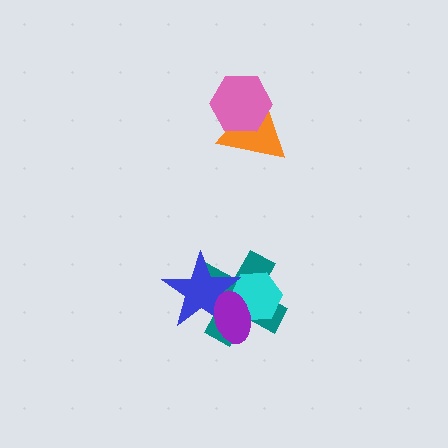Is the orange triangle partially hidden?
Yes, it is partially covered by another shape.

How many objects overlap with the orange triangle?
1 object overlaps with the orange triangle.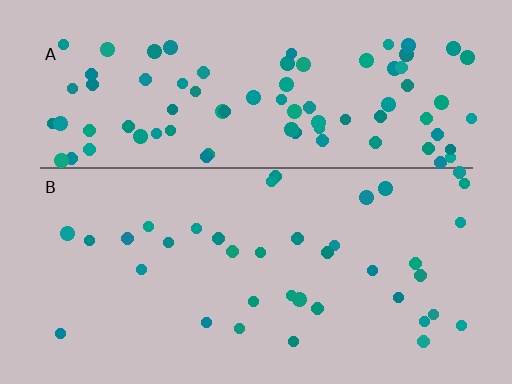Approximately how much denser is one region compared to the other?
Approximately 2.3× — region A over region B.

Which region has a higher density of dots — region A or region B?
A (the top).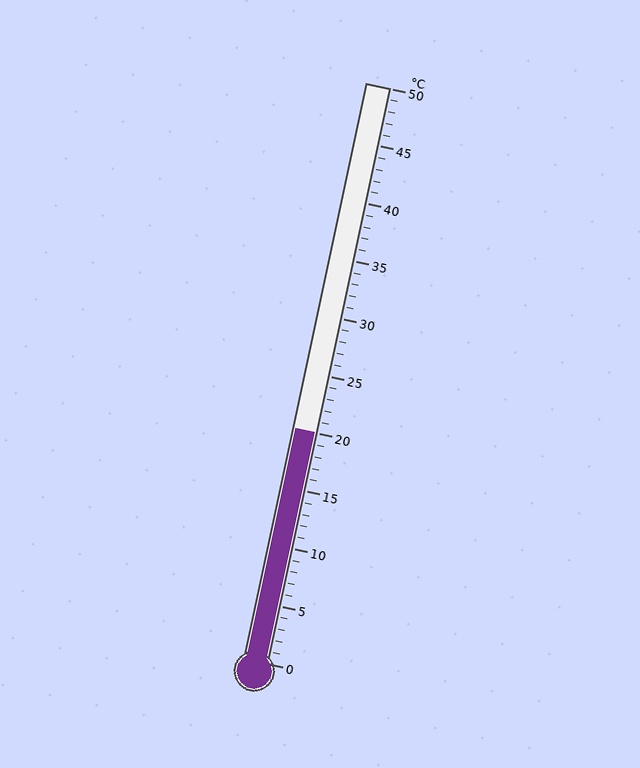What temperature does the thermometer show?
The thermometer shows approximately 20°C.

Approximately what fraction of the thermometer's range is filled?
The thermometer is filled to approximately 40% of its range.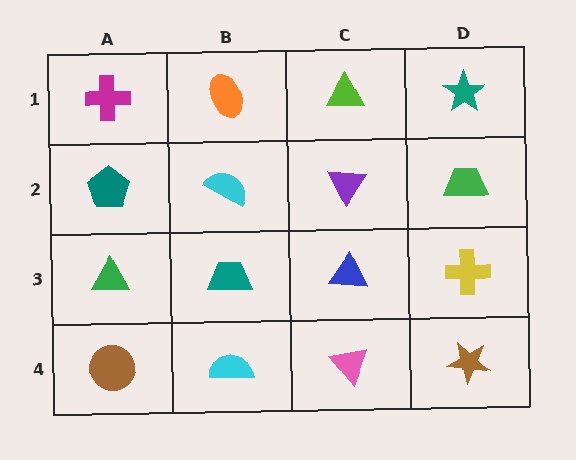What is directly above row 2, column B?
An orange ellipse.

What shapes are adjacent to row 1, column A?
A teal pentagon (row 2, column A), an orange ellipse (row 1, column B).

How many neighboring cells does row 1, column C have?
3.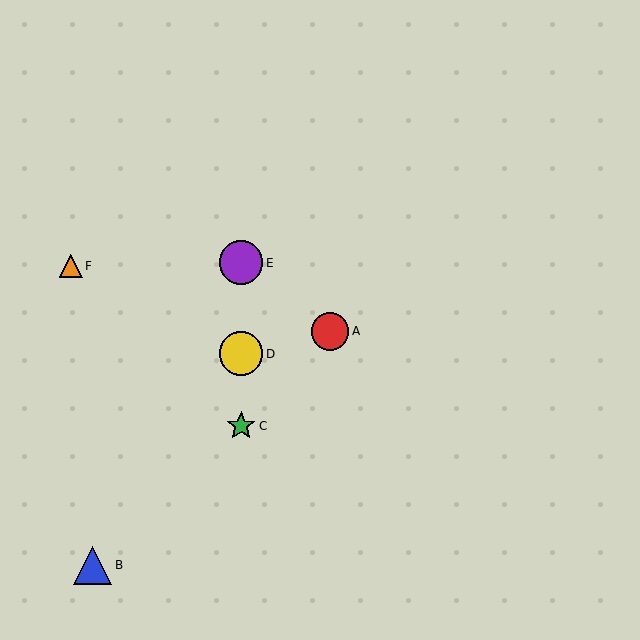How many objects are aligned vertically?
3 objects (C, D, E) are aligned vertically.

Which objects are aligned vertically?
Objects C, D, E are aligned vertically.